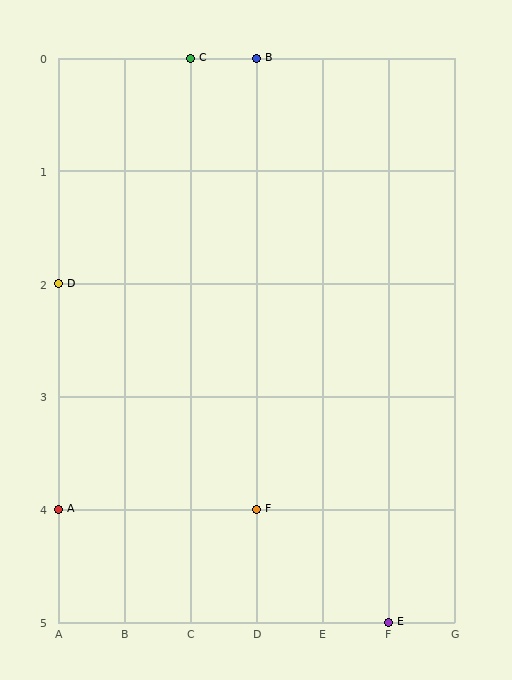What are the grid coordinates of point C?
Point C is at grid coordinates (C, 0).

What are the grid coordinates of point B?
Point B is at grid coordinates (D, 0).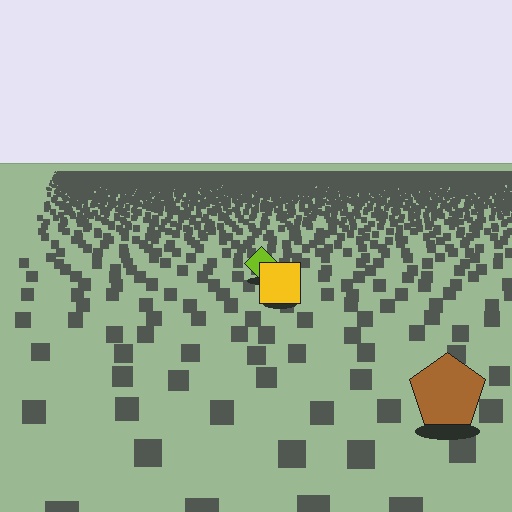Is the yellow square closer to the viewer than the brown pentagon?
No. The brown pentagon is closer — you can tell from the texture gradient: the ground texture is coarser near it.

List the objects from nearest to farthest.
From nearest to farthest: the brown pentagon, the yellow square, the lime diamond.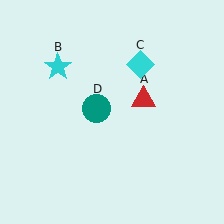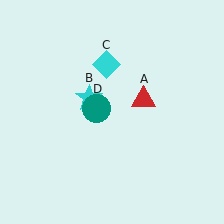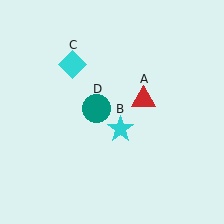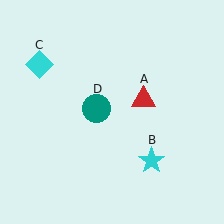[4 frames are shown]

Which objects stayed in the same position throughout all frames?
Red triangle (object A) and teal circle (object D) remained stationary.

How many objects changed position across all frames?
2 objects changed position: cyan star (object B), cyan diamond (object C).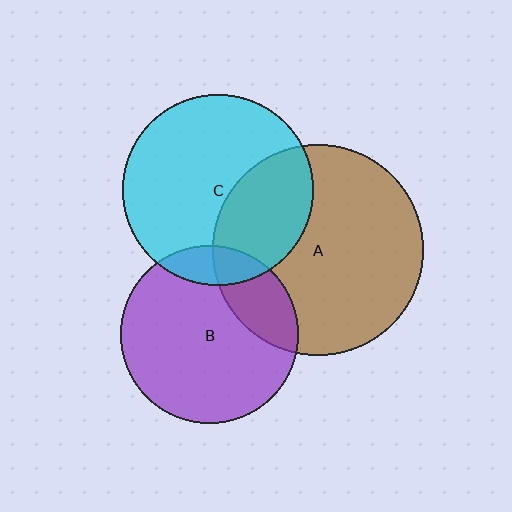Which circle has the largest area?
Circle A (brown).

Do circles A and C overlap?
Yes.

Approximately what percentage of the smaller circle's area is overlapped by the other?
Approximately 35%.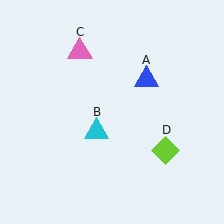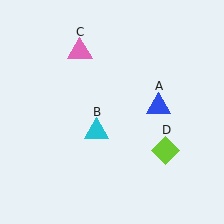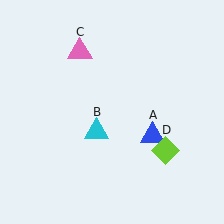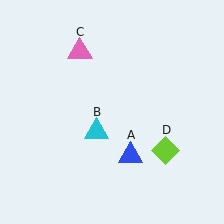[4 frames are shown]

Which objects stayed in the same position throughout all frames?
Cyan triangle (object B) and pink triangle (object C) and lime diamond (object D) remained stationary.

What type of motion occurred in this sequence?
The blue triangle (object A) rotated clockwise around the center of the scene.